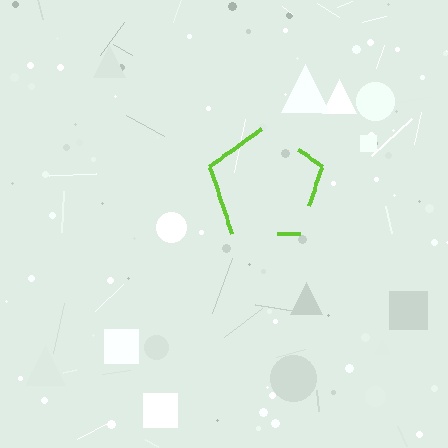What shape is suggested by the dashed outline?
The dashed outline suggests a pentagon.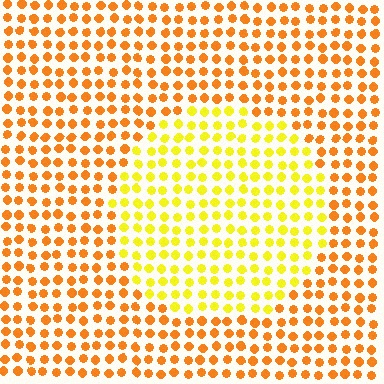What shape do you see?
I see a circle.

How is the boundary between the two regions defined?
The boundary is defined purely by a slight shift in hue (about 32 degrees). Spacing, size, and orientation are identical on both sides.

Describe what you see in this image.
The image is filled with small orange elements in a uniform arrangement. A circle-shaped region is visible where the elements are tinted to a slightly different hue, forming a subtle color boundary.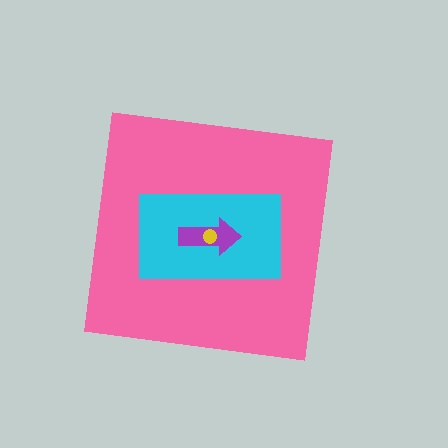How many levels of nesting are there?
4.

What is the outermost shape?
The pink square.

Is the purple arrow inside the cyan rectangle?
Yes.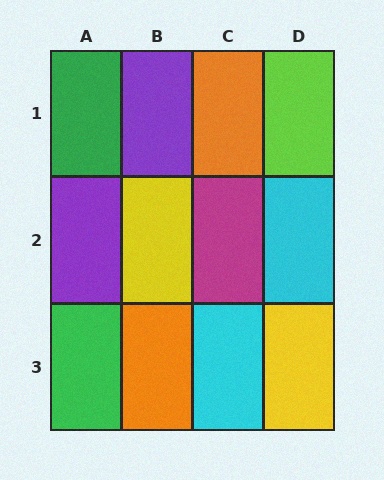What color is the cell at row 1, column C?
Orange.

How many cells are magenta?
1 cell is magenta.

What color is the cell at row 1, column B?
Purple.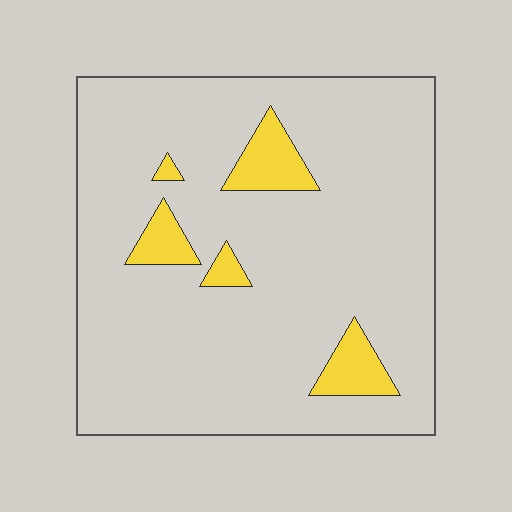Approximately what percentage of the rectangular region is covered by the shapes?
Approximately 10%.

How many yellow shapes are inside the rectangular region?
5.